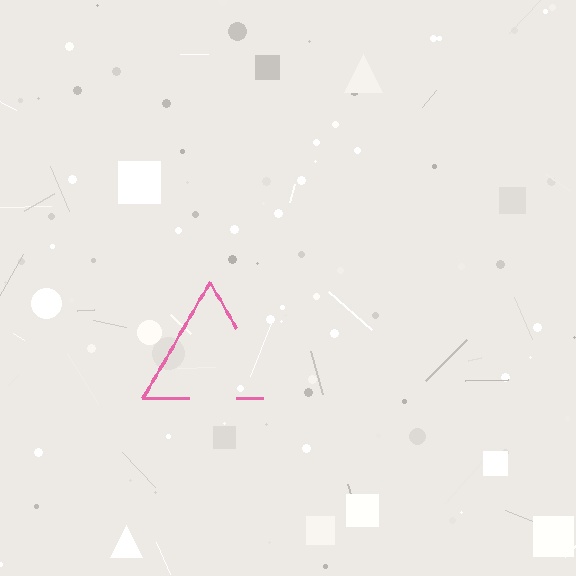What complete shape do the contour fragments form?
The contour fragments form a triangle.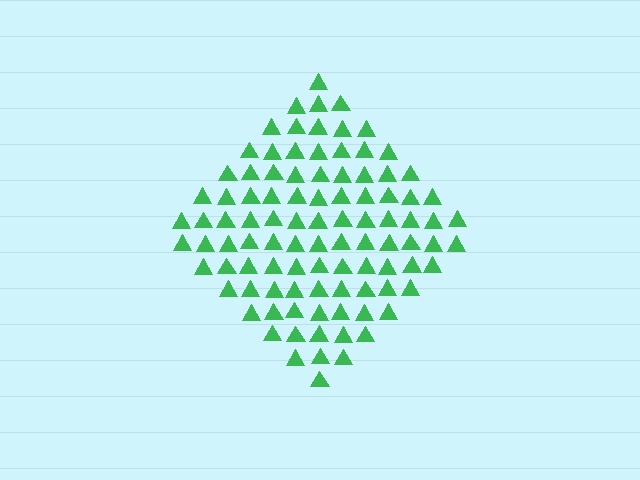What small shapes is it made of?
It is made of small triangles.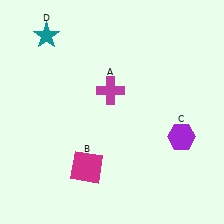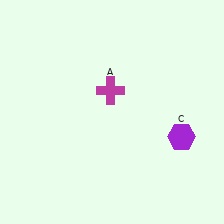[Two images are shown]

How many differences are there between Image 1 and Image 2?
There are 2 differences between the two images.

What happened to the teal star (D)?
The teal star (D) was removed in Image 2. It was in the top-left area of Image 1.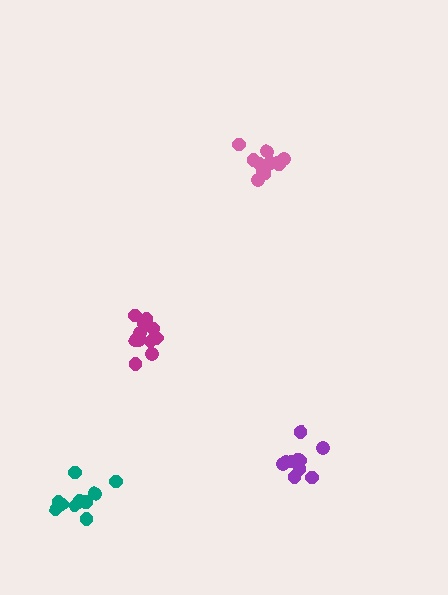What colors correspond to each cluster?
The clusters are colored: magenta, purple, teal, pink.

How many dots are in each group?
Group 1: 11 dots, Group 2: 10 dots, Group 3: 11 dots, Group 4: 11 dots (43 total).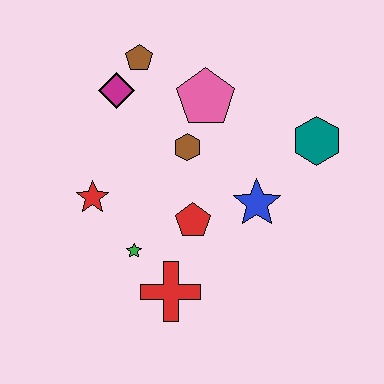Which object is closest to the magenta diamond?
The brown pentagon is closest to the magenta diamond.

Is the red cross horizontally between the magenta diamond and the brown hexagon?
Yes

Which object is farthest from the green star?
The teal hexagon is farthest from the green star.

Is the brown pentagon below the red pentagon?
No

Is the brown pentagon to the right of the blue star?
No